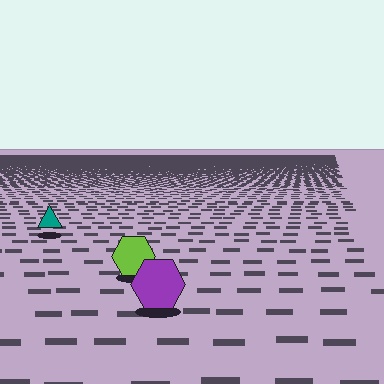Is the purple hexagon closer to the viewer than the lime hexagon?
Yes. The purple hexagon is closer — you can tell from the texture gradient: the ground texture is coarser near it.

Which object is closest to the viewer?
The purple hexagon is closest. The texture marks near it are larger and more spread out.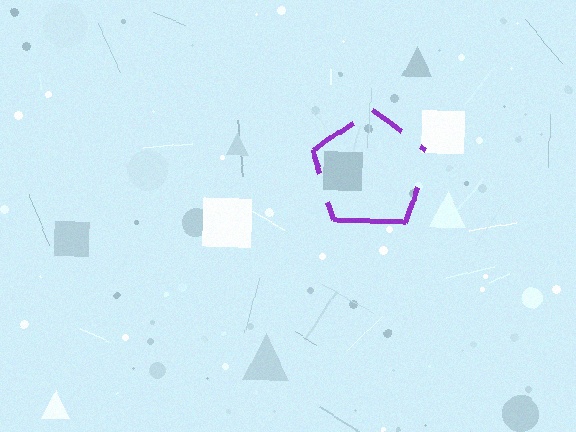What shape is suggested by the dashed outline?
The dashed outline suggests a pentagon.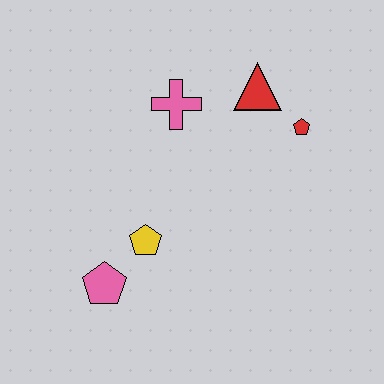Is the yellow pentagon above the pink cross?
No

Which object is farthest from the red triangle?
The pink pentagon is farthest from the red triangle.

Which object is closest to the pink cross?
The red triangle is closest to the pink cross.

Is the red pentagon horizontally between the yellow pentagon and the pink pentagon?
No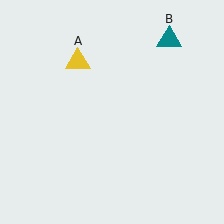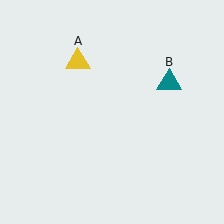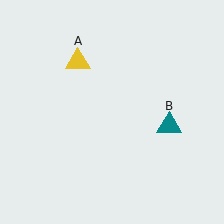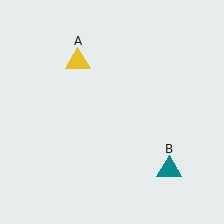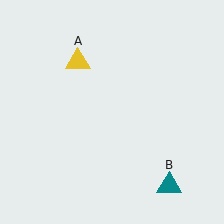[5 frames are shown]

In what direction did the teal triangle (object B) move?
The teal triangle (object B) moved down.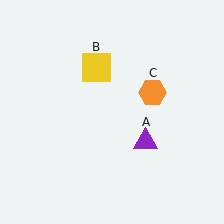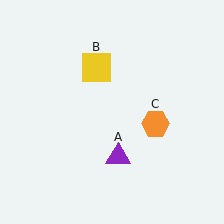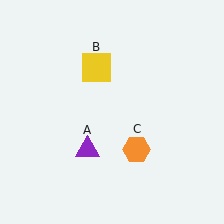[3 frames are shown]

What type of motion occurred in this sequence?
The purple triangle (object A), orange hexagon (object C) rotated clockwise around the center of the scene.